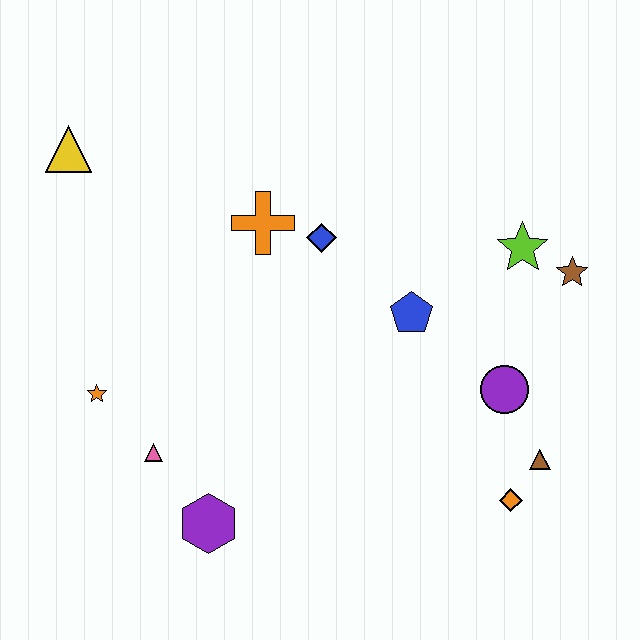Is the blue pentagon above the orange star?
Yes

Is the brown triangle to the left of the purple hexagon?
No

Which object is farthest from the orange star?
The brown star is farthest from the orange star.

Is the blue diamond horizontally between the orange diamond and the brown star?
No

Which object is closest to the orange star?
The pink triangle is closest to the orange star.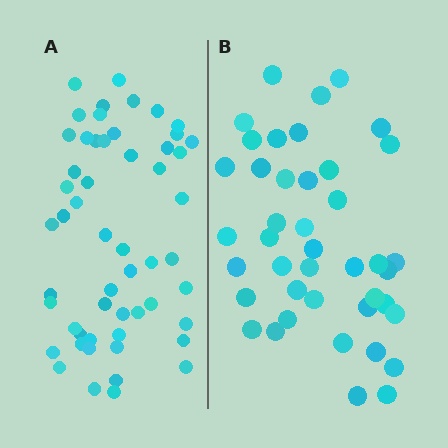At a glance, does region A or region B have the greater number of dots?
Region A (the left region) has more dots.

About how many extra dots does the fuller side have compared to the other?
Region A has roughly 12 or so more dots than region B.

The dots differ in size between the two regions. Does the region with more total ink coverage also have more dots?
No. Region B has more total ink coverage because its dots are larger, but region A actually contains more individual dots. Total area can be misleading — the number of items is what matters here.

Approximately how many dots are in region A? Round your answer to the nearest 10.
About 50 dots. (The exact count is 54, which rounds to 50.)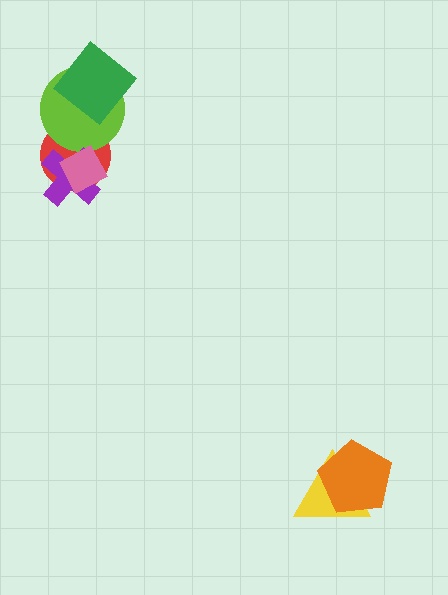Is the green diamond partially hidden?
No, no other shape covers it.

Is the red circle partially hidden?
Yes, it is partially covered by another shape.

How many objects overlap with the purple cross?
2 objects overlap with the purple cross.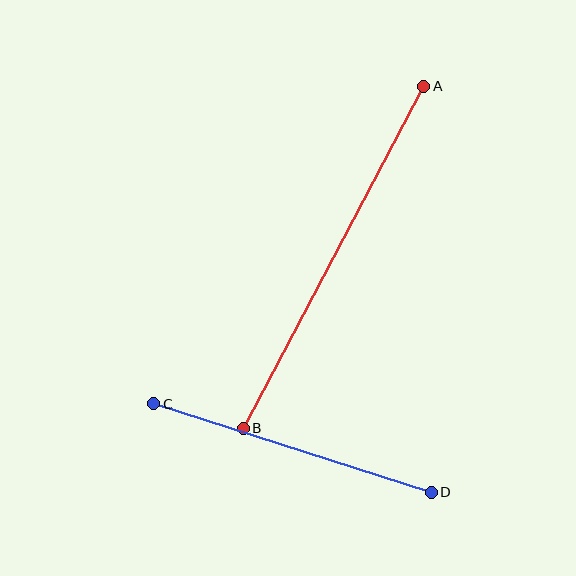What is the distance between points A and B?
The distance is approximately 387 pixels.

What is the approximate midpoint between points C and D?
The midpoint is at approximately (292, 448) pixels.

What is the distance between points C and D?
The distance is approximately 292 pixels.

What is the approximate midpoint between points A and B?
The midpoint is at approximately (333, 257) pixels.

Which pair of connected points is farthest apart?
Points A and B are farthest apart.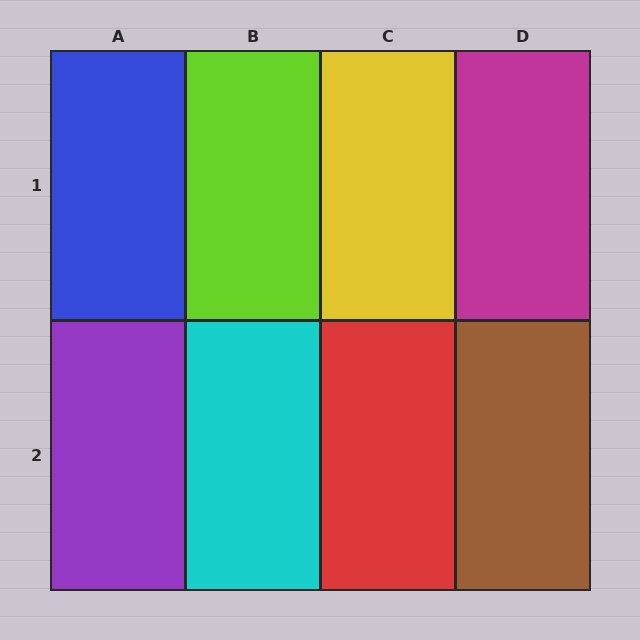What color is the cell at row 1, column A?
Blue.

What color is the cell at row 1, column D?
Magenta.